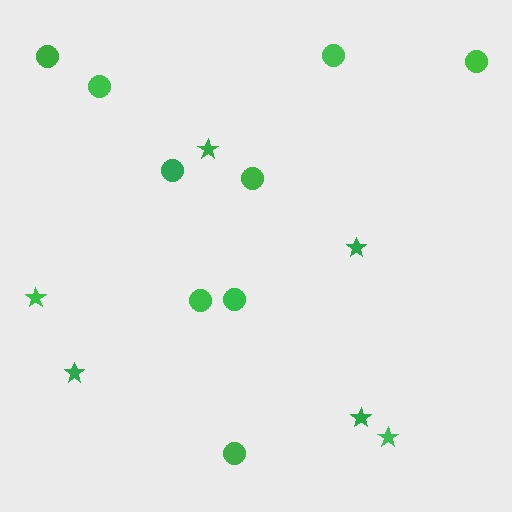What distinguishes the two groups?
There are 2 groups: one group of circles (9) and one group of stars (6).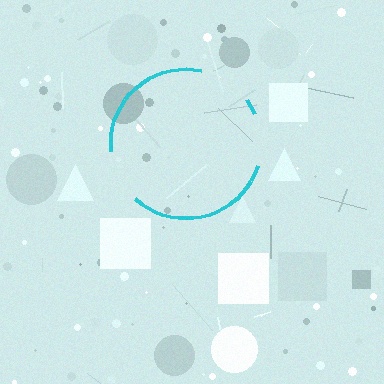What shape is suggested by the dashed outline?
The dashed outline suggests a circle.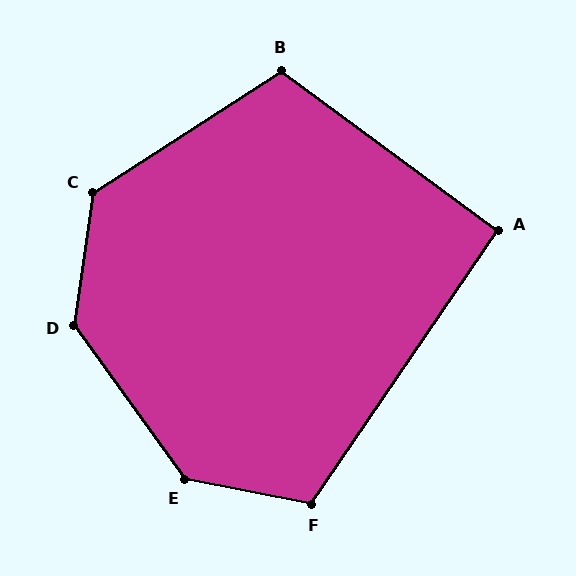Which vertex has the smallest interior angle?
A, at approximately 92 degrees.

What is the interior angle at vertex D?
Approximately 136 degrees (obtuse).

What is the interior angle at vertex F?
Approximately 113 degrees (obtuse).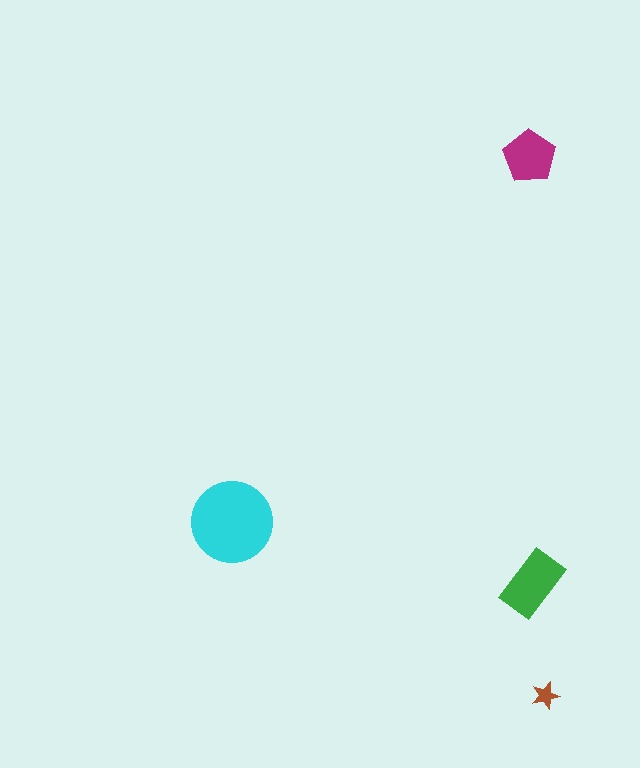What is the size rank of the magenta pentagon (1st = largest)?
3rd.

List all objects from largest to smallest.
The cyan circle, the green rectangle, the magenta pentagon, the brown star.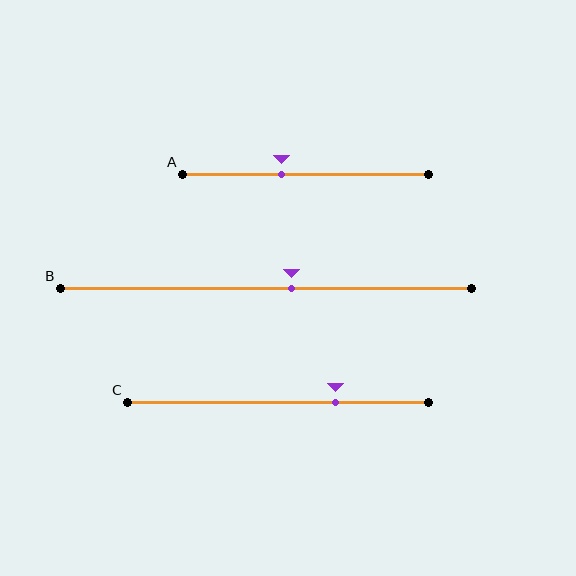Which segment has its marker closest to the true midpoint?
Segment B has its marker closest to the true midpoint.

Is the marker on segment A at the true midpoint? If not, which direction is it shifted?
No, the marker on segment A is shifted to the left by about 10% of the segment length.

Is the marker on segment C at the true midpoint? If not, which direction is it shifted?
No, the marker on segment C is shifted to the right by about 19% of the segment length.